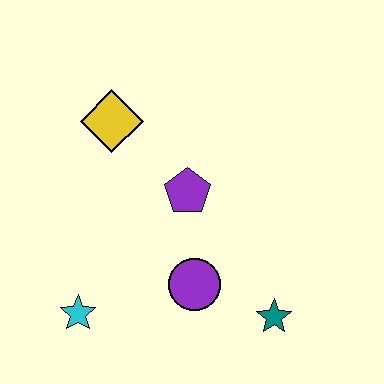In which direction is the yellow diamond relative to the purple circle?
The yellow diamond is above the purple circle.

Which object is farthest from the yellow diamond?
The teal star is farthest from the yellow diamond.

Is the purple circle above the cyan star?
Yes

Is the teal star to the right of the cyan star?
Yes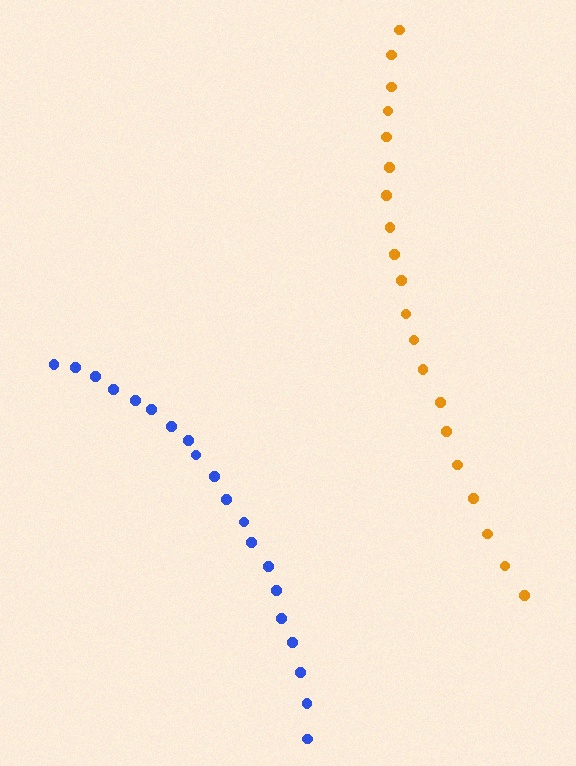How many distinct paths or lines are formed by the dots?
There are 2 distinct paths.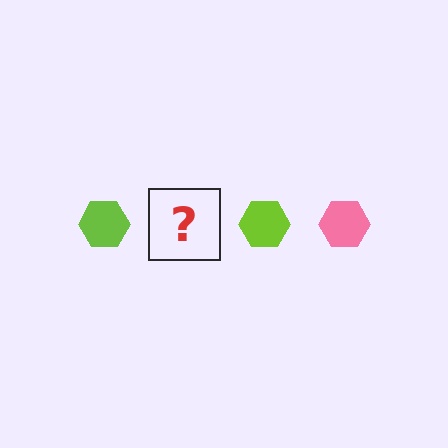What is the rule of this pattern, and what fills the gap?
The rule is that the pattern cycles through lime, pink hexagons. The gap should be filled with a pink hexagon.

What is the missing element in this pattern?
The missing element is a pink hexagon.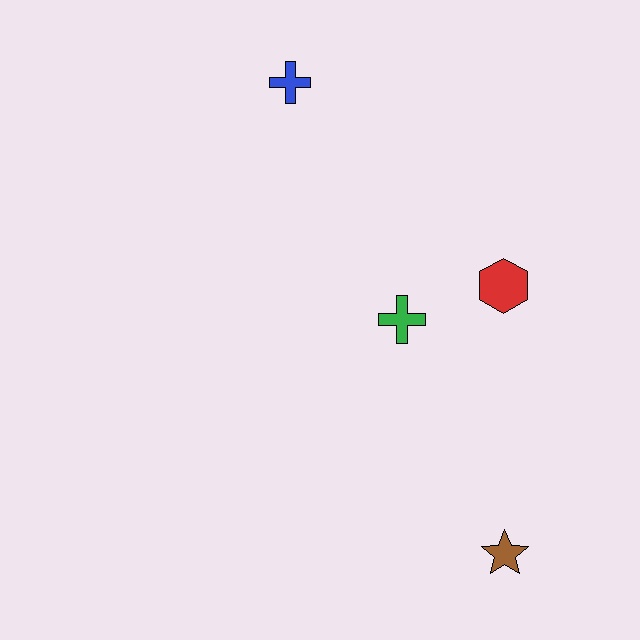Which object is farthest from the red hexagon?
The blue cross is farthest from the red hexagon.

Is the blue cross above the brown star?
Yes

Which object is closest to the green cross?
The red hexagon is closest to the green cross.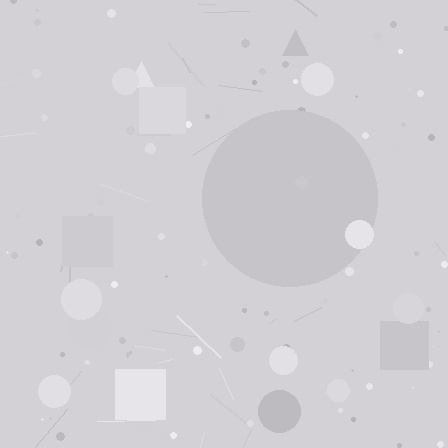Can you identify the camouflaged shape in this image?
The camouflaged shape is a circle.